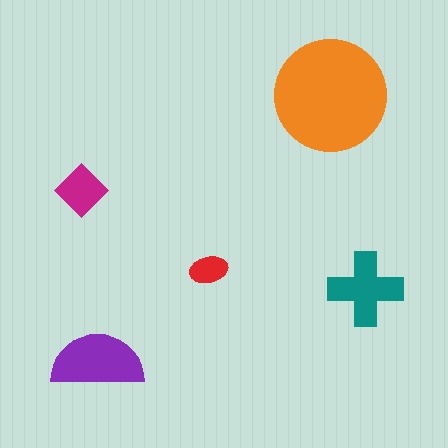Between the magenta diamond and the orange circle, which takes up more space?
The orange circle.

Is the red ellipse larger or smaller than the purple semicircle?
Smaller.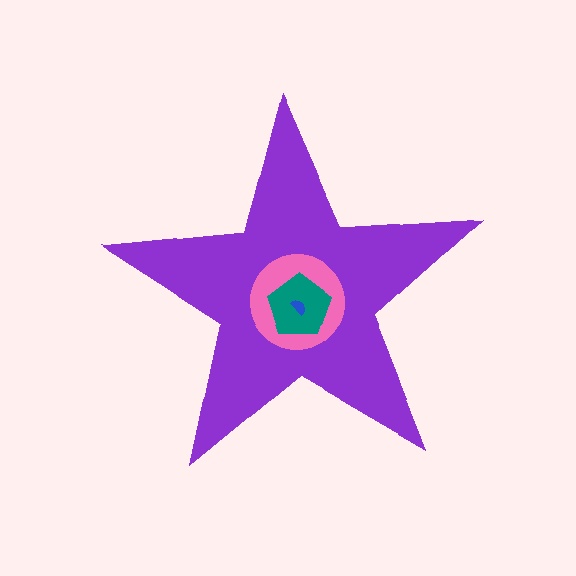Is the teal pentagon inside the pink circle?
Yes.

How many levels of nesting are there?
4.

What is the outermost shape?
The purple star.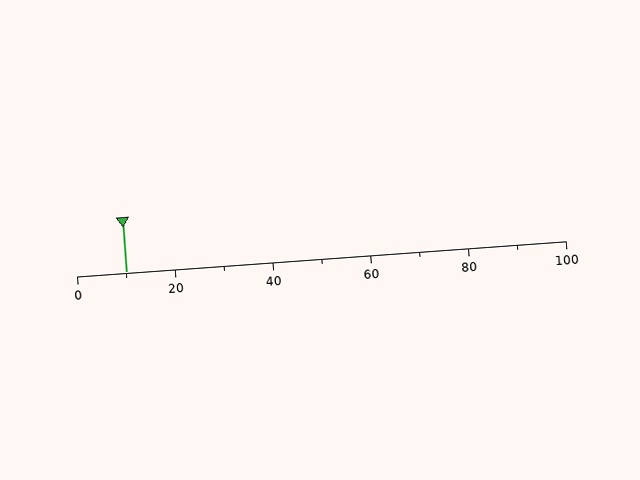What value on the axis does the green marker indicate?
The marker indicates approximately 10.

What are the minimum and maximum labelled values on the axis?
The axis runs from 0 to 100.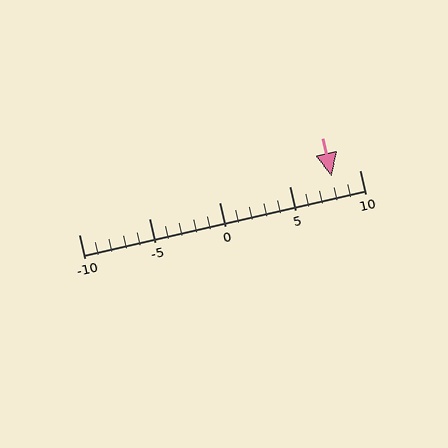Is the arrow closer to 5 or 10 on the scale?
The arrow is closer to 10.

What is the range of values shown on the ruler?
The ruler shows values from -10 to 10.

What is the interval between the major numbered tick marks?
The major tick marks are spaced 5 units apart.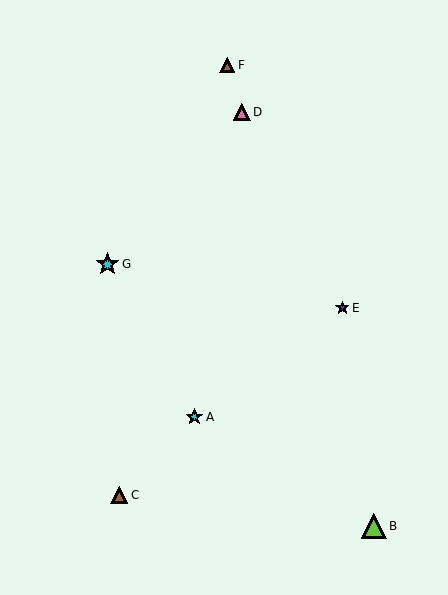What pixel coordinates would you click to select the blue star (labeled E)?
Click at (342, 308) to select the blue star E.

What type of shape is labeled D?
Shape D is a pink triangle.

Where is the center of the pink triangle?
The center of the pink triangle is at (242, 112).